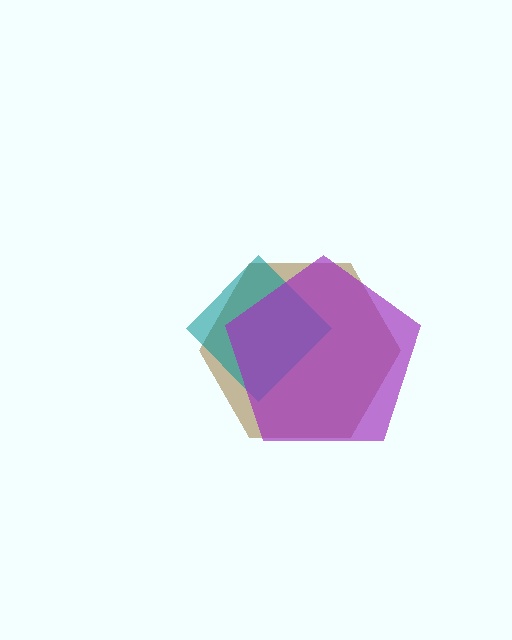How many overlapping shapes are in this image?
There are 3 overlapping shapes in the image.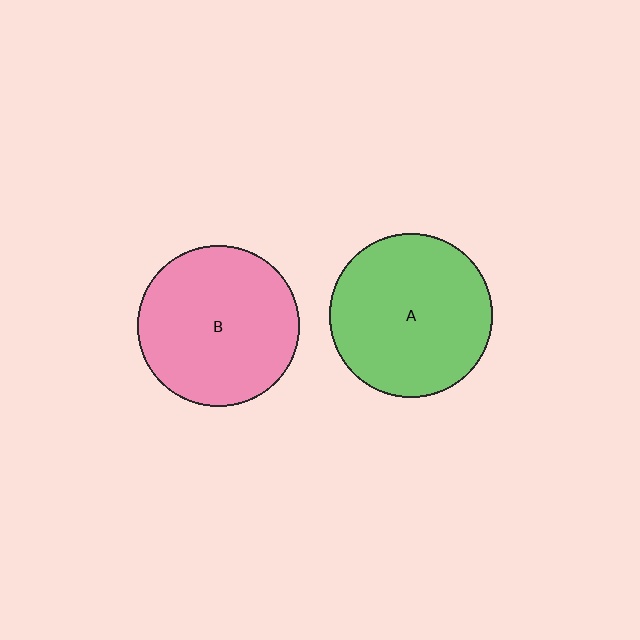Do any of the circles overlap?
No, none of the circles overlap.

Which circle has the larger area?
Circle A (green).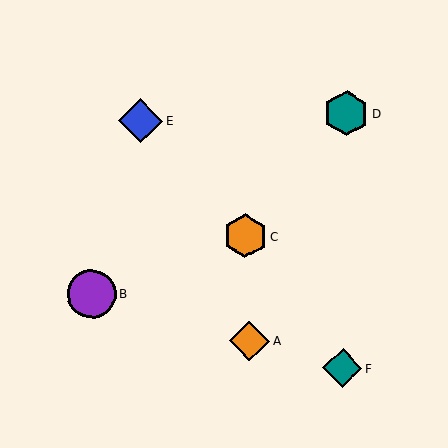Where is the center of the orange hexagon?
The center of the orange hexagon is at (245, 236).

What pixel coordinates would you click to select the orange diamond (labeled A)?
Click at (249, 341) to select the orange diamond A.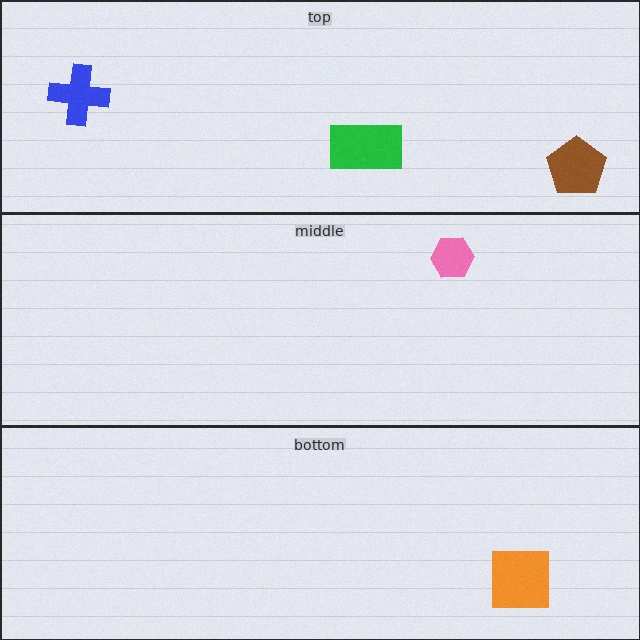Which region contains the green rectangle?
The top region.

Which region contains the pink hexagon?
The middle region.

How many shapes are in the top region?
3.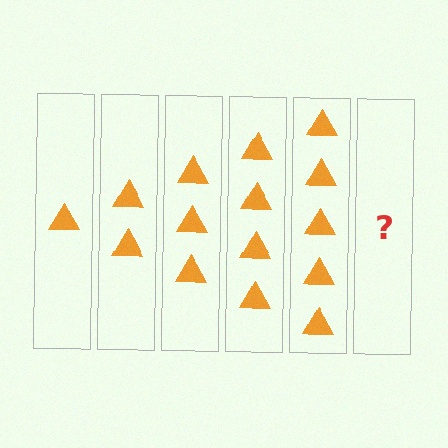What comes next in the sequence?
The next element should be 6 triangles.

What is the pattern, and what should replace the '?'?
The pattern is that each step adds one more triangle. The '?' should be 6 triangles.